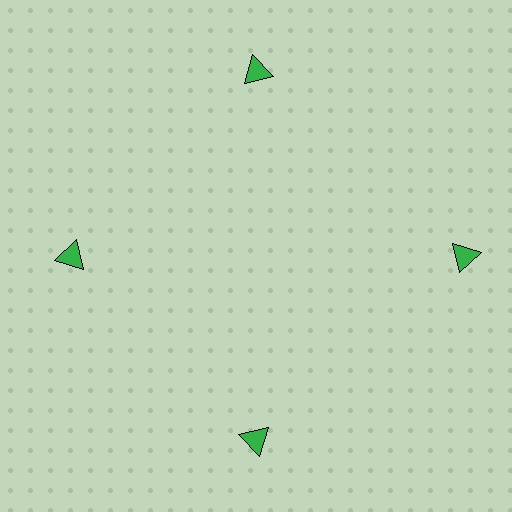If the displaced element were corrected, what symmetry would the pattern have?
It would have 4-fold rotational symmetry — the pattern would map onto itself every 90 degrees.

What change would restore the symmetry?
The symmetry would be restored by moving it inward, back onto the ring so that all 4 triangles sit at equal angles and equal distance from the center.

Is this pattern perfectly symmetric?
No. The 4 green triangles are arranged in a ring, but one element near the 3 o'clock position is pushed outward from the center, breaking the 4-fold rotational symmetry.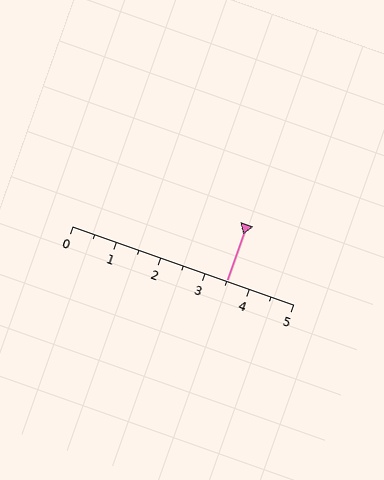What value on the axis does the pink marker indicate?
The marker indicates approximately 3.5.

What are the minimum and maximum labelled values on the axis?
The axis runs from 0 to 5.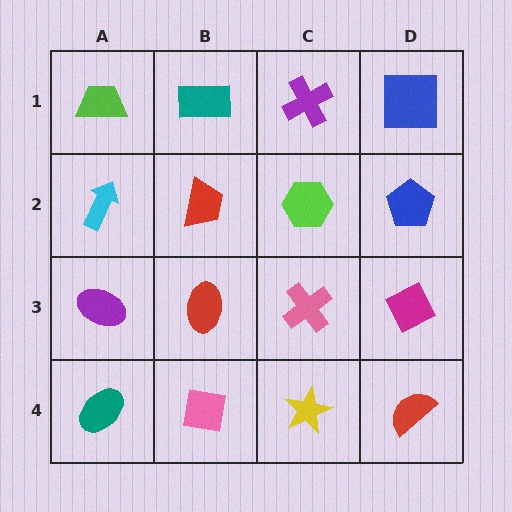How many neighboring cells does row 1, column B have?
3.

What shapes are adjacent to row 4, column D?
A magenta diamond (row 3, column D), a yellow star (row 4, column C).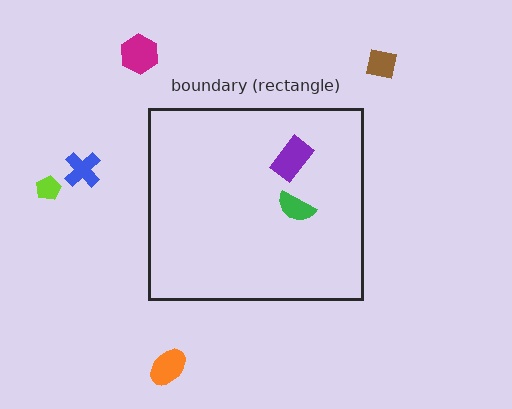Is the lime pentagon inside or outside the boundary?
Outside.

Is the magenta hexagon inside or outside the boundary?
Outside.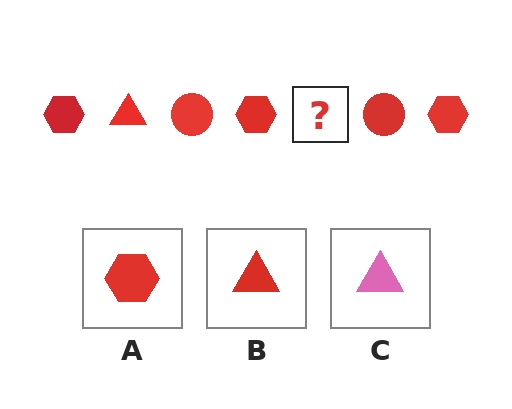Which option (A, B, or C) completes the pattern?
B.